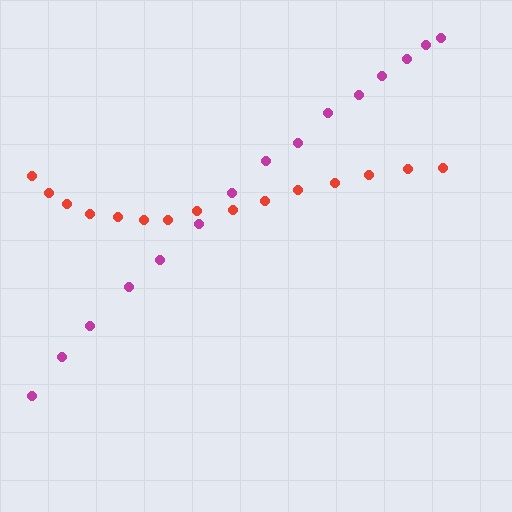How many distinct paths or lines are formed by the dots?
There are 2 distinct paths.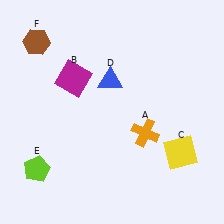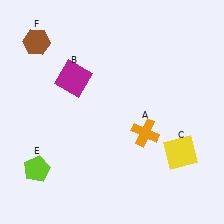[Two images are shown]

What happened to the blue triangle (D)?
The blue triangle (D) was removed in Image 2. It was in the top-left area of Image 1.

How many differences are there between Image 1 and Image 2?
There is 1 difference between the two images.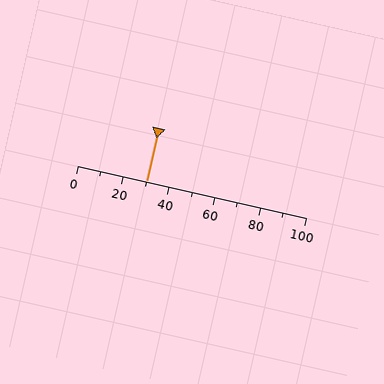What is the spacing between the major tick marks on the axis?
The major ticks are spaced 20 apart.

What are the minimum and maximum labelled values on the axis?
The axis runs from 0 to 100.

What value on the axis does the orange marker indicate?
The marker indicates approximately 30.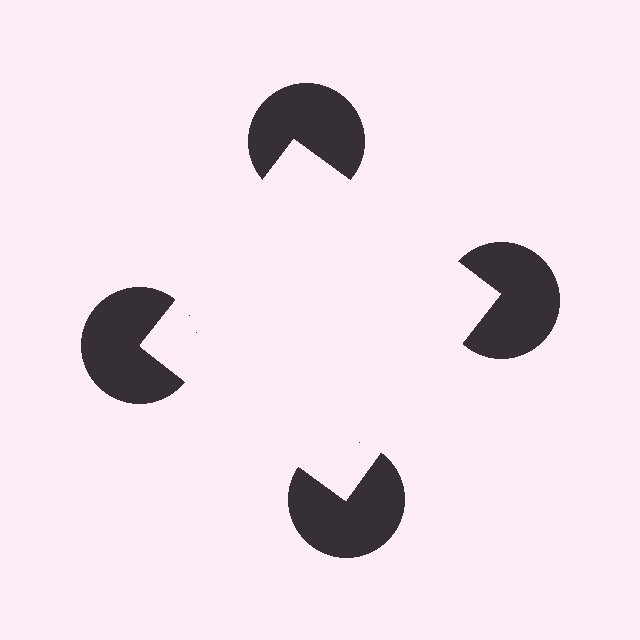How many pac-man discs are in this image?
There are 4 — one at each vertex of the illusory square.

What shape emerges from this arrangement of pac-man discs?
An illusory square — its edges are inferred from the aligned wedge cuts in the pac-man discs, not physically drawn.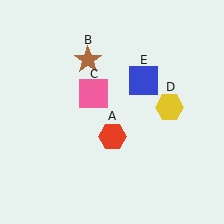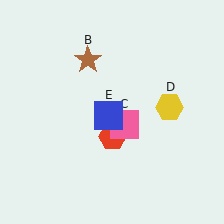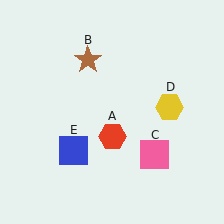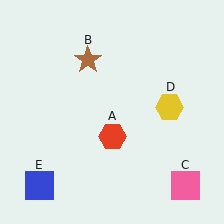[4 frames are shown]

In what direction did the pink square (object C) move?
The pink square (object C) moved down and to the right.